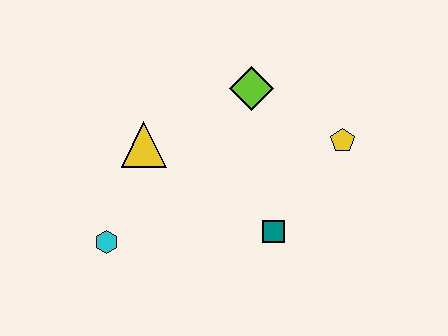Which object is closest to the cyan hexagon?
The yellow triangle is closest to the cyan hexagon.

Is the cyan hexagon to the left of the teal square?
Yes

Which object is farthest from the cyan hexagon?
The yellow pentagon is farthest from the cyan hexagon.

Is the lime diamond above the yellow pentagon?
Yes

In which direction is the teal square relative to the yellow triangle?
The teal square is to the right of the yellow triangle.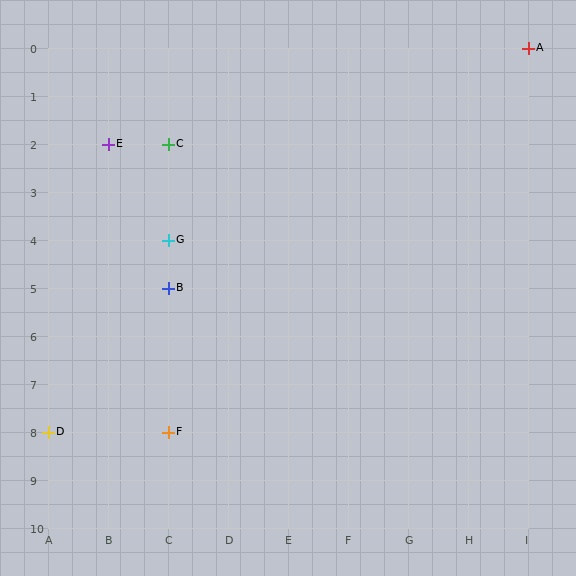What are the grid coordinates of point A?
Point A is at grid coordinates (I, 0).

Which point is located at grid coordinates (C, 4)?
Point G is at (C, 4).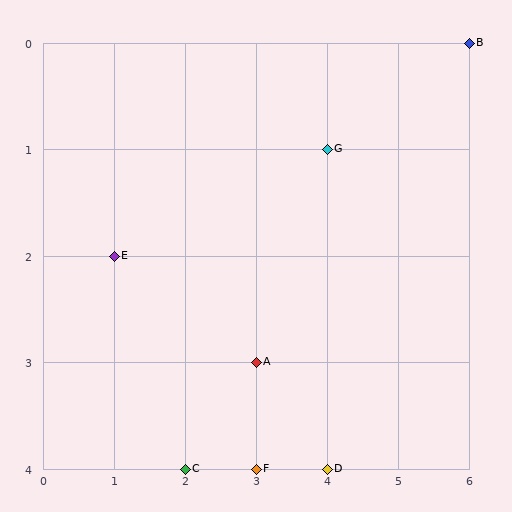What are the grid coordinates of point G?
Point G is at grid coordinates (4, 1).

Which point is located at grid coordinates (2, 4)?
Point C is at (2, 4).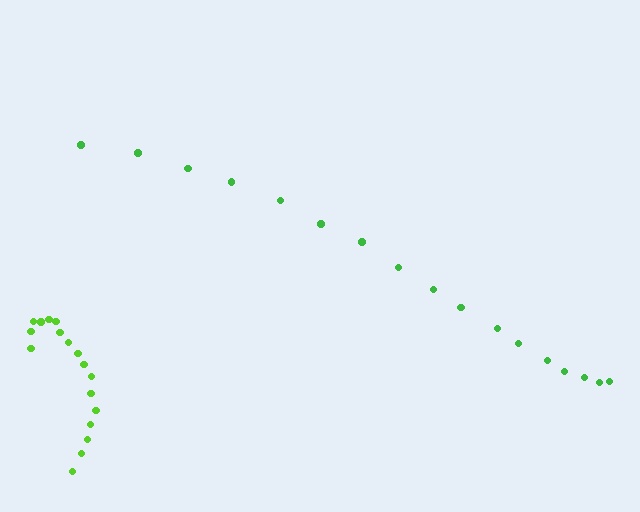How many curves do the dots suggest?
There are 2 distinct paths.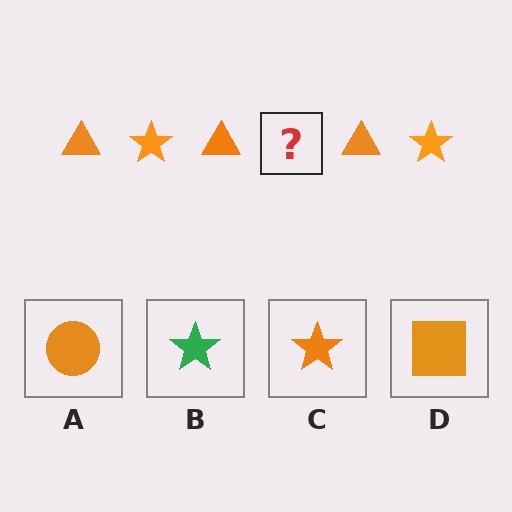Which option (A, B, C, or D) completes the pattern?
C.